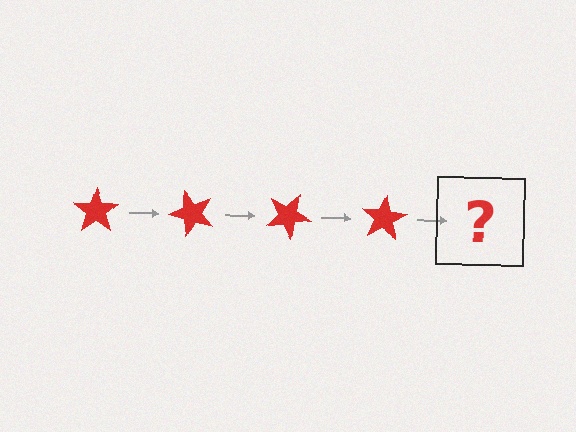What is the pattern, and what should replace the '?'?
The pattern is that the star rotates 50 degrees each step. The '?' should be a red star rotated 200 degrees.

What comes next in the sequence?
The next element should be a red star rotated 200 degrees.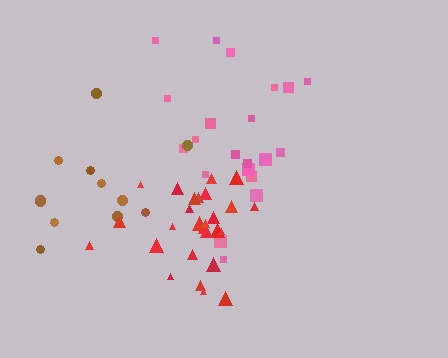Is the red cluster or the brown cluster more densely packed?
Red.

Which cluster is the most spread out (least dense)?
Brown.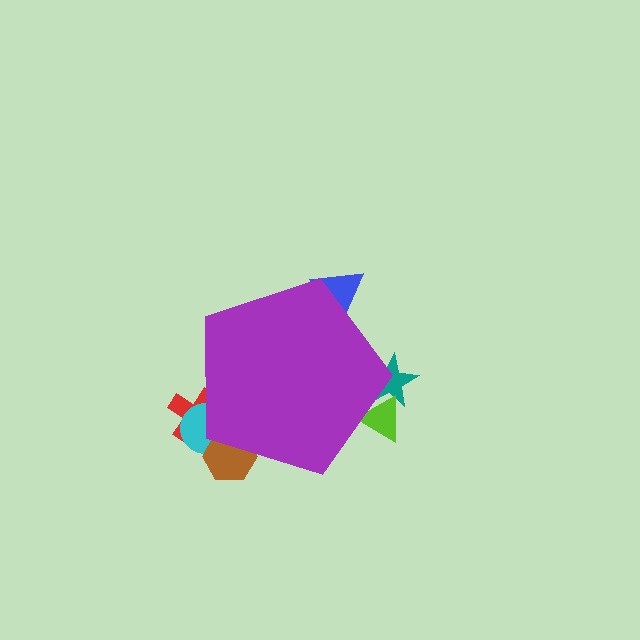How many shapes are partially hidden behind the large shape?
6 shapes are partially hidden.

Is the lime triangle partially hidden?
Yes, the lime triangle is partially hidden behind the purple pentagon.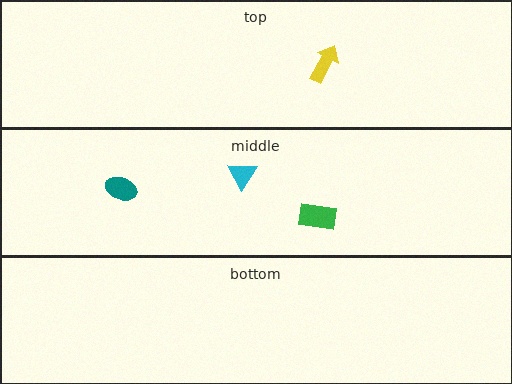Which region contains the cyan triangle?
The middle region.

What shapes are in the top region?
The yellow arrow.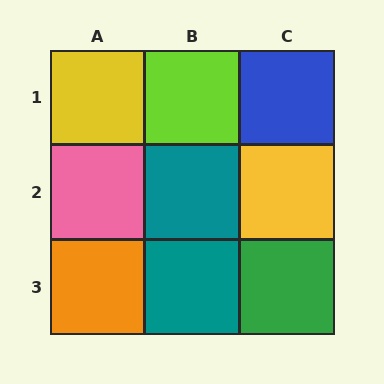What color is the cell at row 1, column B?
Lime.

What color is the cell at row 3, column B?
Teal.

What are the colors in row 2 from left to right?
Pink, teal, yellow.